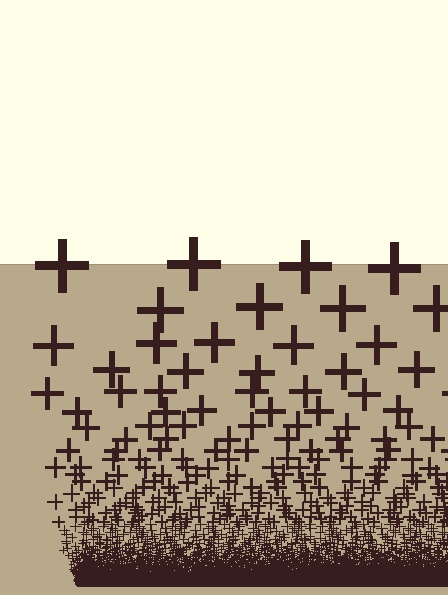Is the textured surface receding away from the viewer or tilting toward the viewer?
The surface appears to tilt toward the viewer. Texture elements get larger and sparser toward the top.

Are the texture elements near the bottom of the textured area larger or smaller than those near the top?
Smaller. The gradient is inverted — elements near the bottom are smaller and denser.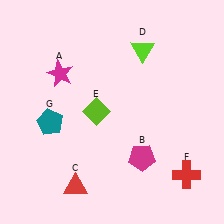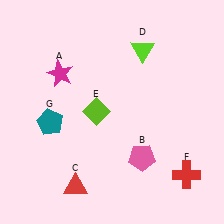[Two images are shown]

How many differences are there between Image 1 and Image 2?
There is 1 difference between the two images.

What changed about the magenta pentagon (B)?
In Image 1, B is magenta. In Image 2, it changed to pink.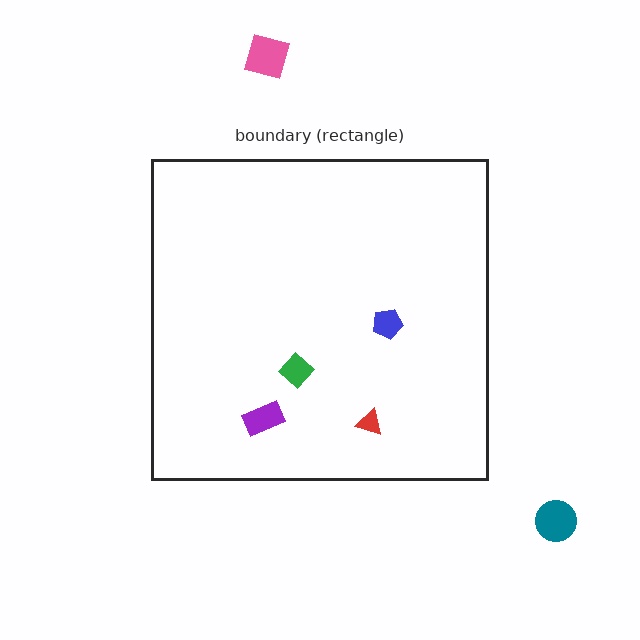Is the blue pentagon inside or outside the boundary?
Inside.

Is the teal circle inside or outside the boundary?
Outside.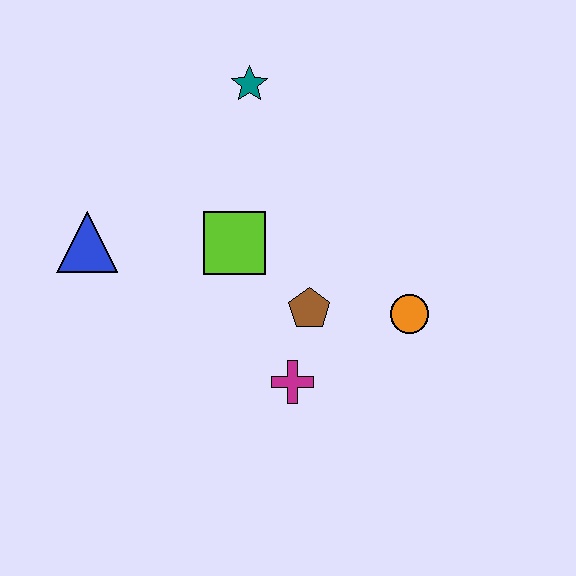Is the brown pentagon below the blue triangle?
Yes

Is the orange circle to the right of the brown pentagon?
Yes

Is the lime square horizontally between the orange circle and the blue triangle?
Yes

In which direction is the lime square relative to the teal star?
The lime square is below the teal star.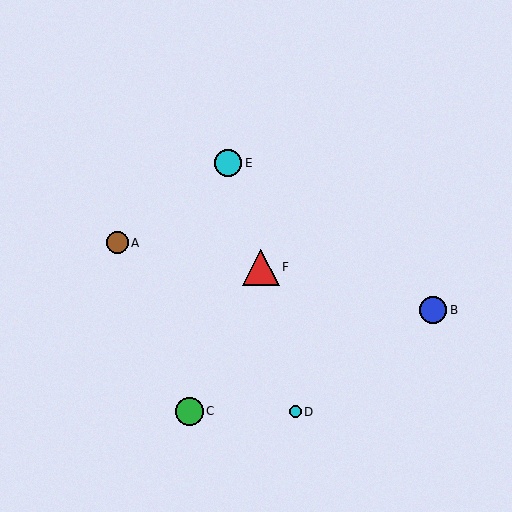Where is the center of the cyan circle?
The center of the cyan circle is at (228, 163).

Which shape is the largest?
The red triangle (labeled F) is the largest.